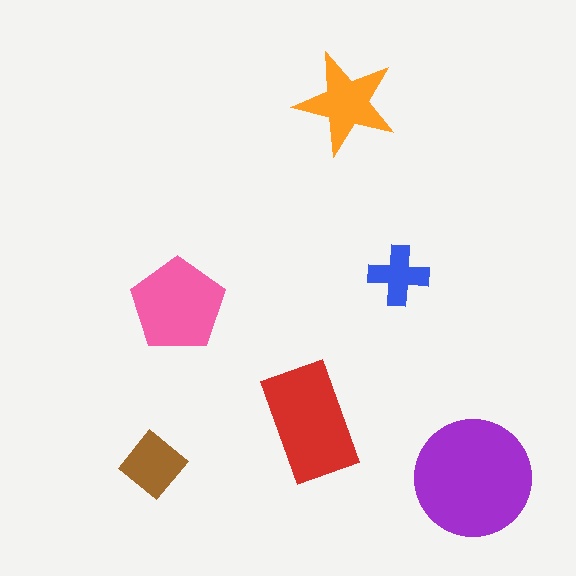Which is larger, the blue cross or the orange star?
The orange star.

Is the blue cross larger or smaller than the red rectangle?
Smaller.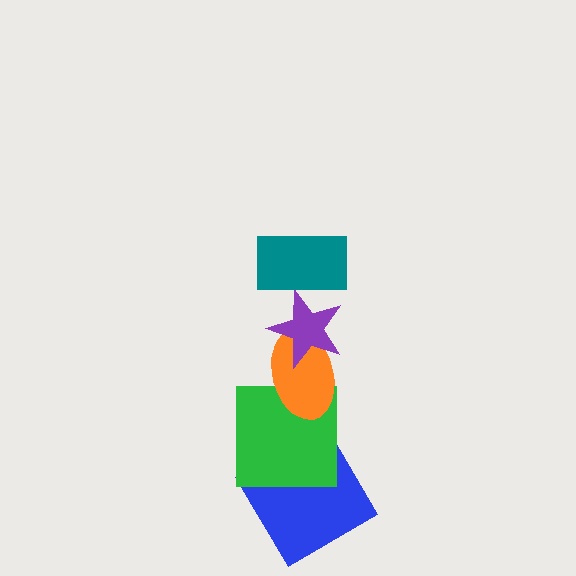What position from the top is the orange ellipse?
The orange ellipse is 3rd from the top.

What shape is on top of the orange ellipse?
The purple star is on top of the orange ellipse.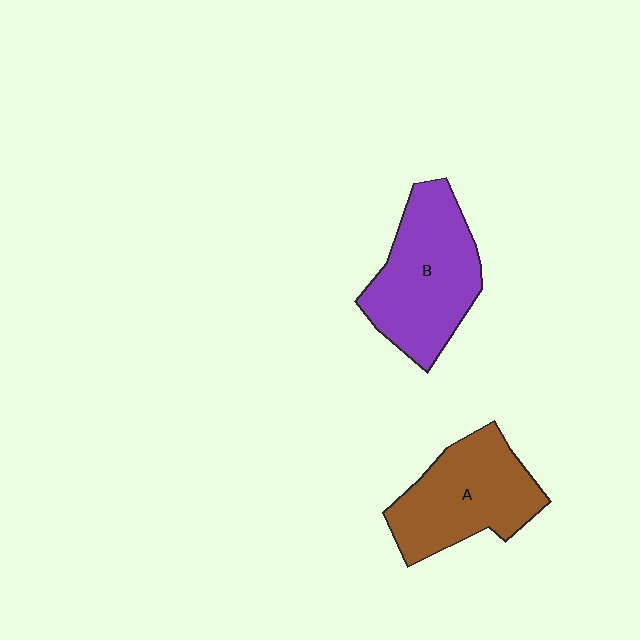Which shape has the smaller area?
Shape A (brown).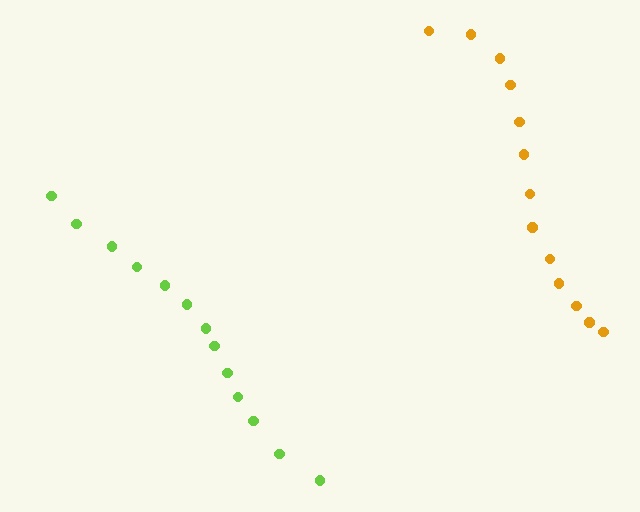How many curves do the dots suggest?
There are 2 distinct paths.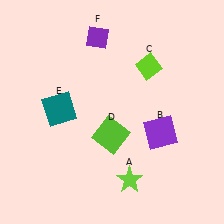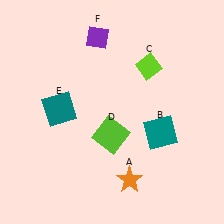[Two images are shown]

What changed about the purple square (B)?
In Image 1, B is purple. In Image 2, it changed to teal.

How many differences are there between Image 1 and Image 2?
There are 2 differences between the two images.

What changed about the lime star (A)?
In Image 1, A is lime. In Image 2, it changed to orange.